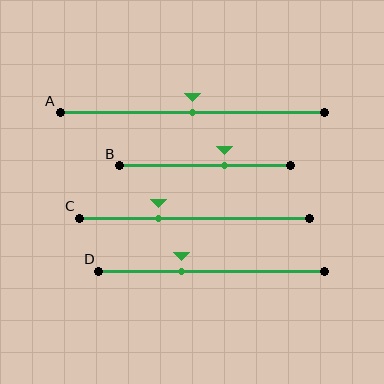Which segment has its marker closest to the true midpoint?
Segment A has its marker closest to the true midpoint.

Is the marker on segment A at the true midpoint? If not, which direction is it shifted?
Yes, the marker on segment A is at the true midpoint.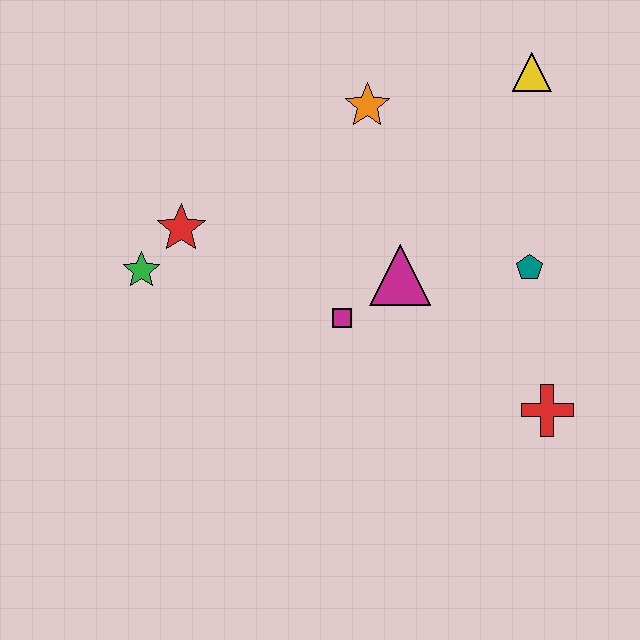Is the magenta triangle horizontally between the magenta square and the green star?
No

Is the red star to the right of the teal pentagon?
No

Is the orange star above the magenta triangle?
Yes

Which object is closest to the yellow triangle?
The orange star is closest to the yellow triangle.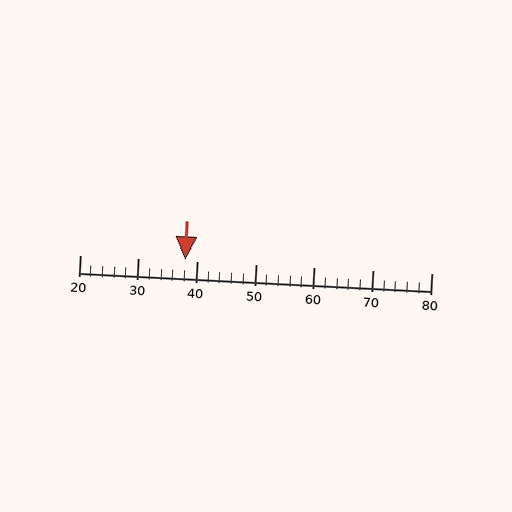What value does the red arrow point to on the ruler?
The red arrow points to approximately 38.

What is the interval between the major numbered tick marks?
The major tick marks are spaced 10 units apart.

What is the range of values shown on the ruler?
The ruler shows values from 20 to 80.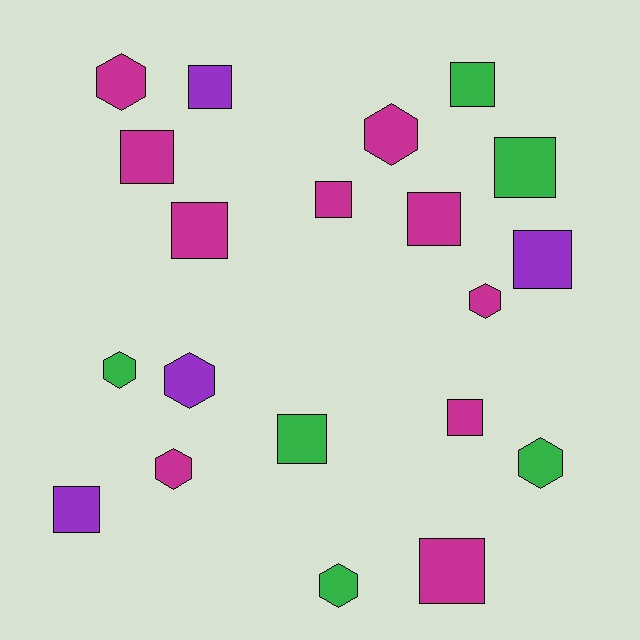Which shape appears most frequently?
Square, with 12 objects.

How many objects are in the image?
There are 20 objects.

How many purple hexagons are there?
There is 1 purple hexagon.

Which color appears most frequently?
Magenta, with 10 objects.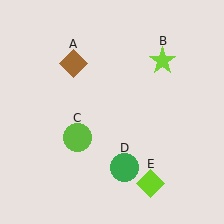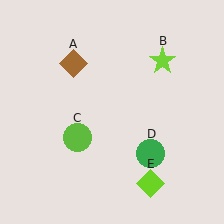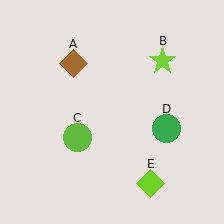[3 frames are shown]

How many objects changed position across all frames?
1 object changed position: green circle (object D).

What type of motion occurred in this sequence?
The green circle (object D) rotated counterclockwise around the center of the scene.